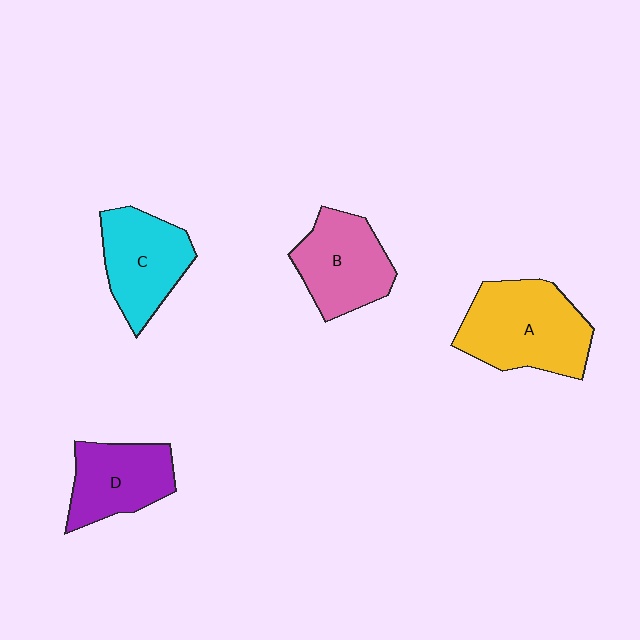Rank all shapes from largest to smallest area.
From largest to smallest: A (yellow), B (pink), C (cyan), D (purple).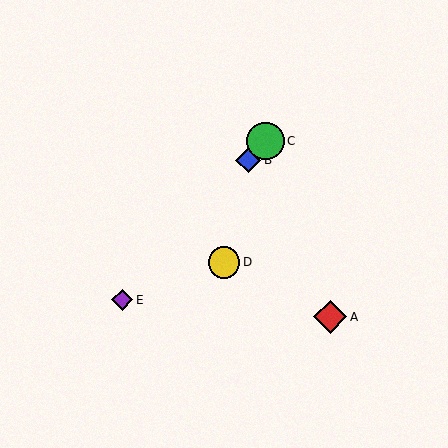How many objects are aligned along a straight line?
3 objects (B, C, E) are aligned along a straight line.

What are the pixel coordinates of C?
Object C is at (266, 141).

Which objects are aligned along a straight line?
Objects B, C, E are aligned along a straight line.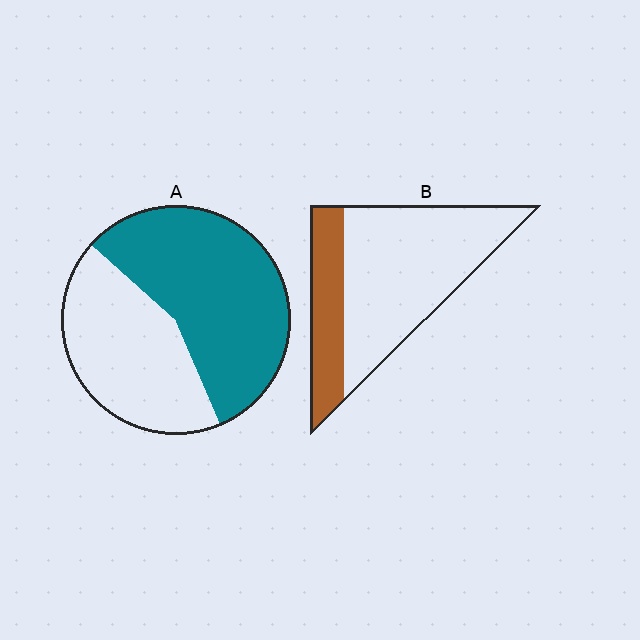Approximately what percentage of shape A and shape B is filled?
A is approximately 55% and B is approximately 25%.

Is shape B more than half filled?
No.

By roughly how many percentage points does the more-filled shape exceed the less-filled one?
By roughly 30 percentage points (A over B).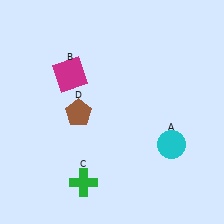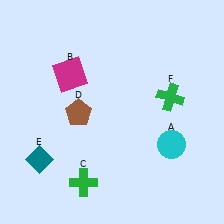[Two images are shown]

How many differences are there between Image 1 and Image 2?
There are 2 differences between the two images.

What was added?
A teal diamond (E), a green cross (F) were added in Image 2.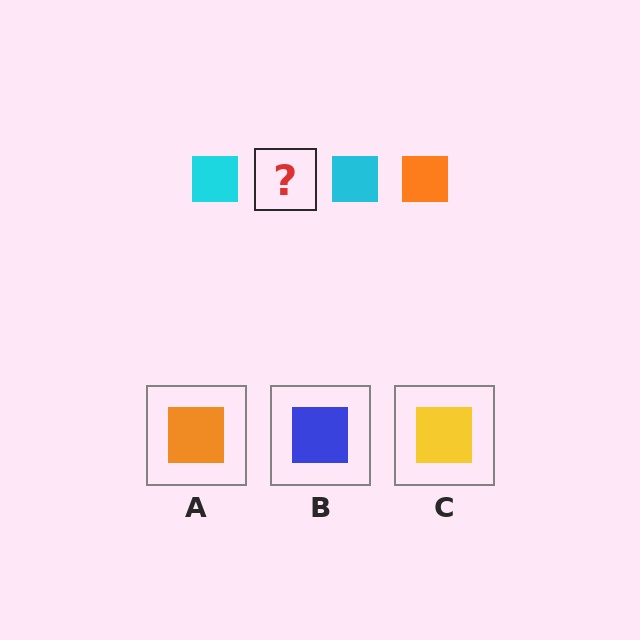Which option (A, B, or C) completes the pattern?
A.